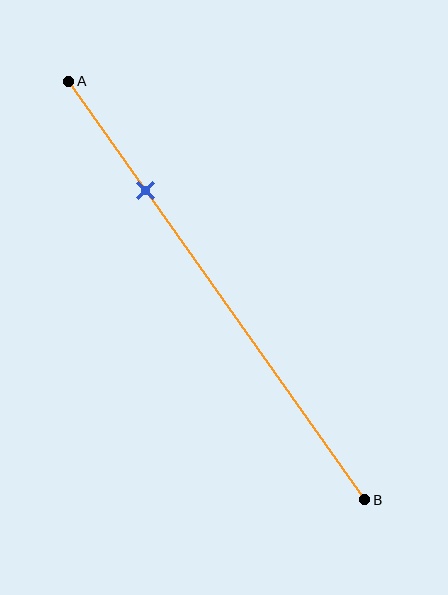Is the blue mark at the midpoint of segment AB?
No, the mark is at about 25% from A, not at the 50% midpoint.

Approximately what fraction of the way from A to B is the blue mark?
The blue mark is approximately 25% of the way from A to B.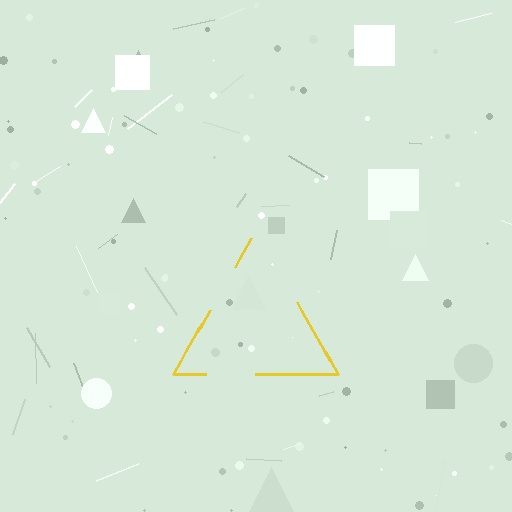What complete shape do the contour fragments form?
The contour fragments form a triangle.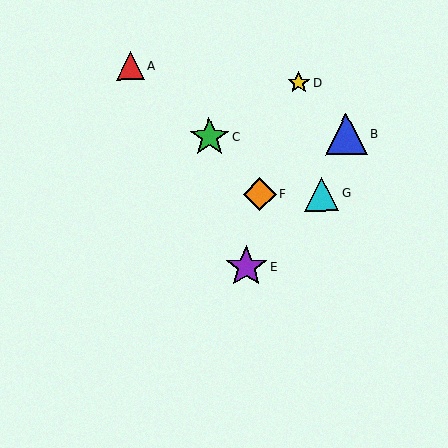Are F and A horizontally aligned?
No, F is at y≈194 and A is at y≈66.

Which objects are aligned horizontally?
Objects F, G are aligned horizontally.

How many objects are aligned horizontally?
2 objects (F, G) are aligned horizontally.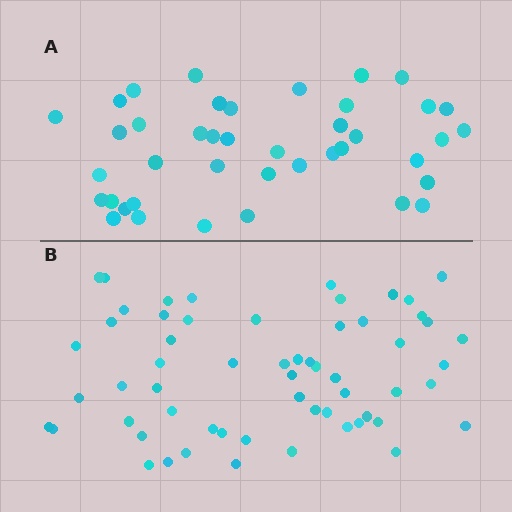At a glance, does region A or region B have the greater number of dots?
Region B (the bottom region) has more dots.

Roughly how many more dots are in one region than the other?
Region B has approximately 20 more dots than region A.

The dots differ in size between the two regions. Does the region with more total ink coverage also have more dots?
No. Region A has more total ink coverage because its dots are larger, but region B actually contains more individual dots. Total area can be misleading — the number of items is what matters here.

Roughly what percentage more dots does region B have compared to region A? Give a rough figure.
About 45% more.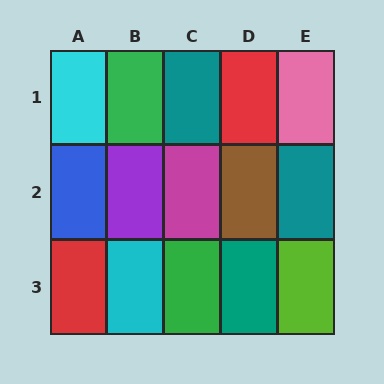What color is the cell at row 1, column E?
Pink.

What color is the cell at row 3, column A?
Red.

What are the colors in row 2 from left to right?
Blue, purple, magenta, brown, teal.